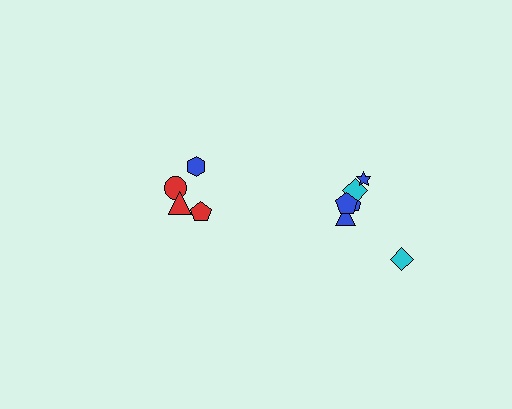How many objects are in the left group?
There are 4 objects.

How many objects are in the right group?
There are 6 objects.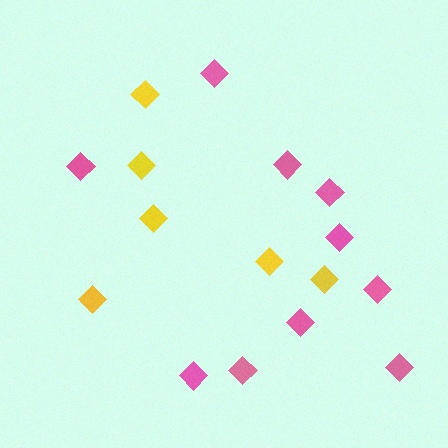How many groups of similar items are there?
There are 2 groups: one group of pink diamonds (10) and one group of yellow diamonds (6).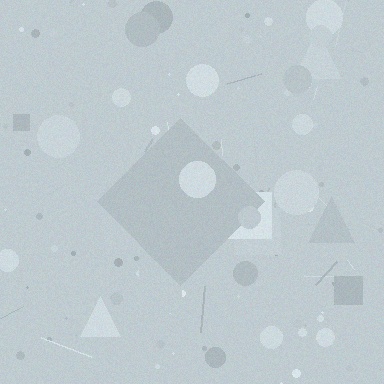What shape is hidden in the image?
A diamond is hidden in the image.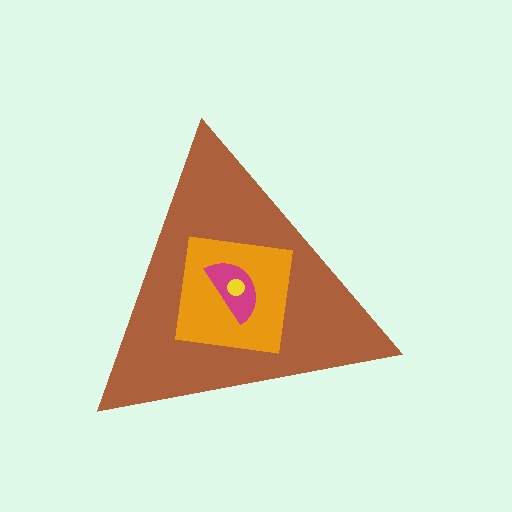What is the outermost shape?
The brown triangle.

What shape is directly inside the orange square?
The magenta semicircle.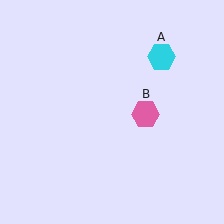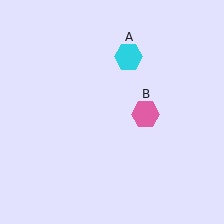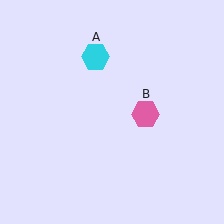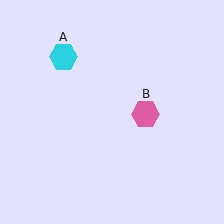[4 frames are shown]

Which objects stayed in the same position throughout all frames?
Pink hexagon (object B) remained stationary.